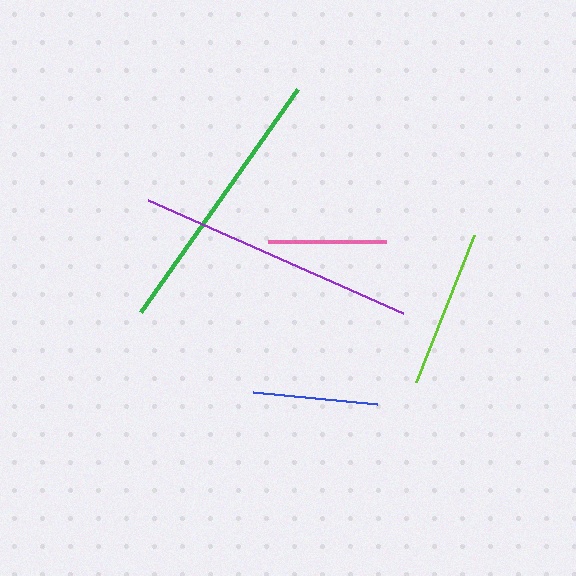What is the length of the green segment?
The green segment is approximately 272 pixels long.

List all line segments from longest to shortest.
From longest to shortest: purple, green, lime, blue, pink.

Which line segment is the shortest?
The pink line is the shortest at approximately 118 pixels.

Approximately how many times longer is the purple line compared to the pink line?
The purple line is approximately 2.4 times the length of the pink line.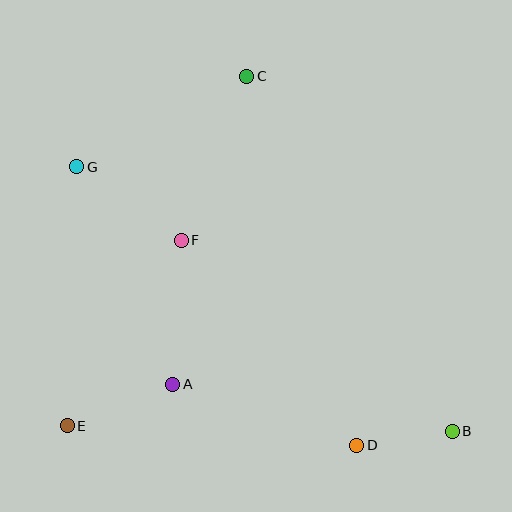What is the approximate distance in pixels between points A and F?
The distance between A and F is approximately 144 pixels.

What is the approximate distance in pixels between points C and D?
The distance between C and D is approximately 385 pixels.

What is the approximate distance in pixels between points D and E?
The distance between D and E is approximately 291 pixels.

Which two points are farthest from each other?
Points B and G are farthest from each other.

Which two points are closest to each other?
Points B and D are closest to each other.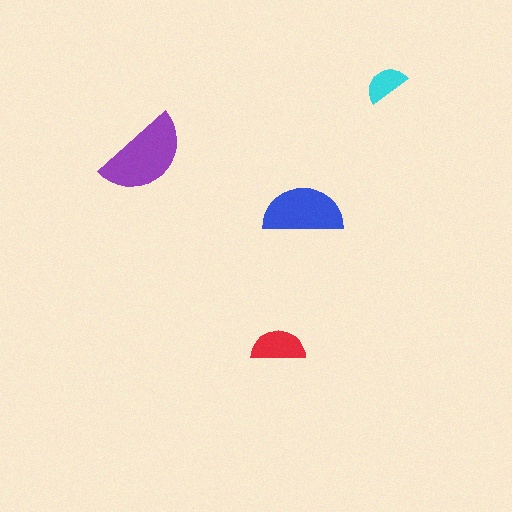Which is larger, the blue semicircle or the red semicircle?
The blue one.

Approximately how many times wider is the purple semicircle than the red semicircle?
About 1.5 times wider.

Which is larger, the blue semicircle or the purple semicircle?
The purple one.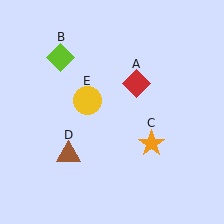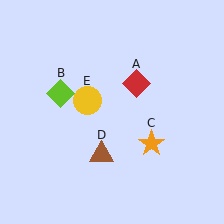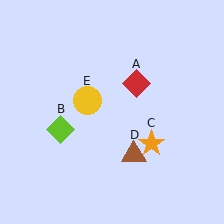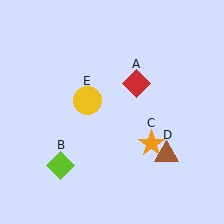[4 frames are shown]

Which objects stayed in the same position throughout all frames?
Red diamond (object A) and orange star (object C) and yellow circle (object E) remained stationary.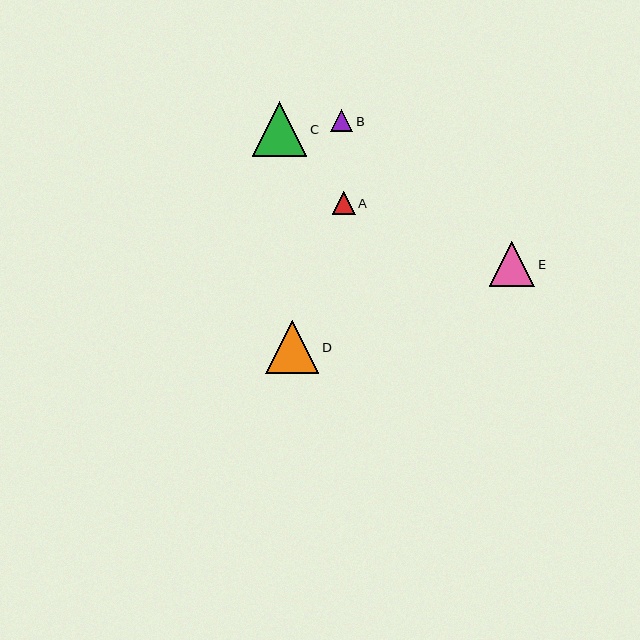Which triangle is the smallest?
Triangle B is the smallest with a size of approximately 23 pixels.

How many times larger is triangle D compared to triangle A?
Triangle D is approximately 2.3 times the size of triangle A.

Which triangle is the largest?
Triangle C is the largest with a size of approximately 55 pixels.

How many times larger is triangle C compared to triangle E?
Triangle C is approximately 1.2 times the size of triangle E.